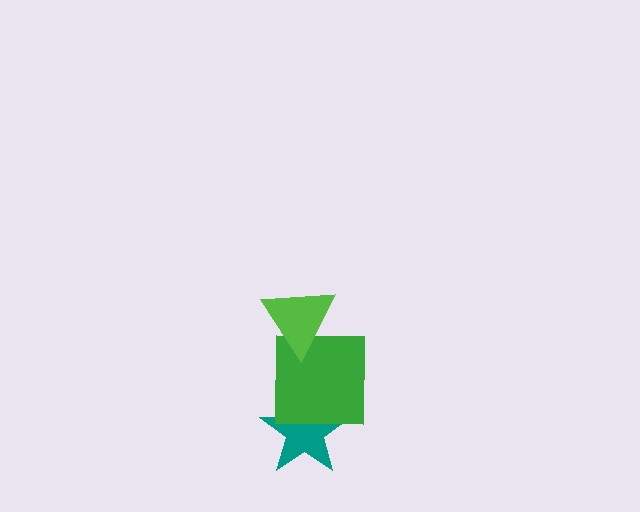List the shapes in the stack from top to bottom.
From top to bottom: the lime triangle, the green square, the teal star.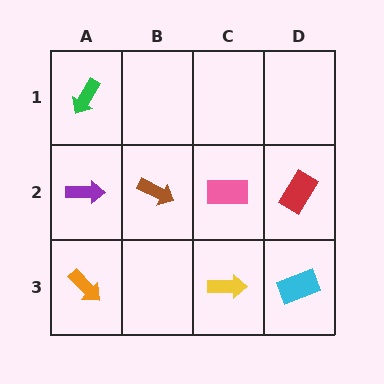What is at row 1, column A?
A green arrow.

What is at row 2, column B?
A brown arrow.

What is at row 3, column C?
A yellow arrow.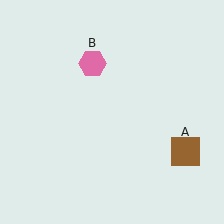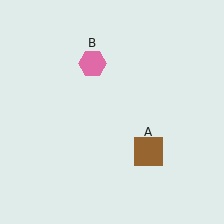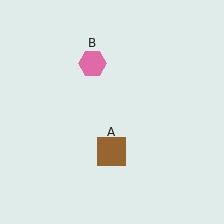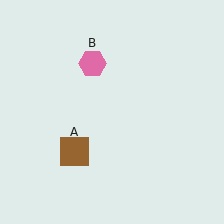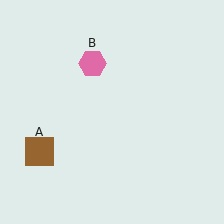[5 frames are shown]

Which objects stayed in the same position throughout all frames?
Pink hexagon (object B) remained stationary.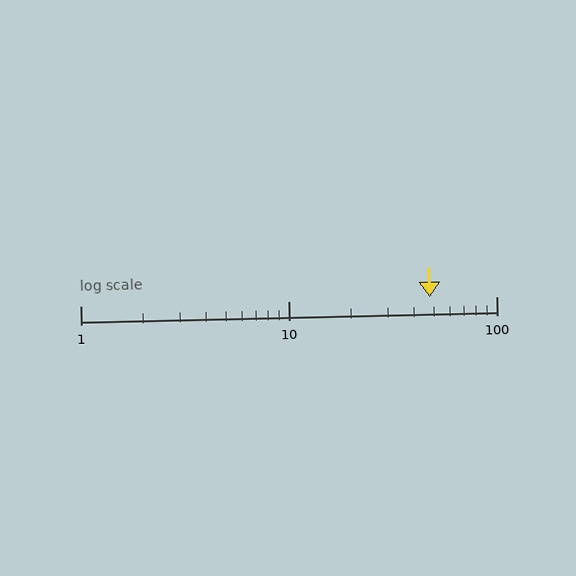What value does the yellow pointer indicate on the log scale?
The pointer indicates approximately 48.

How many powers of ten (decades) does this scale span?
The scale spans 2 decades, from 1 to 100.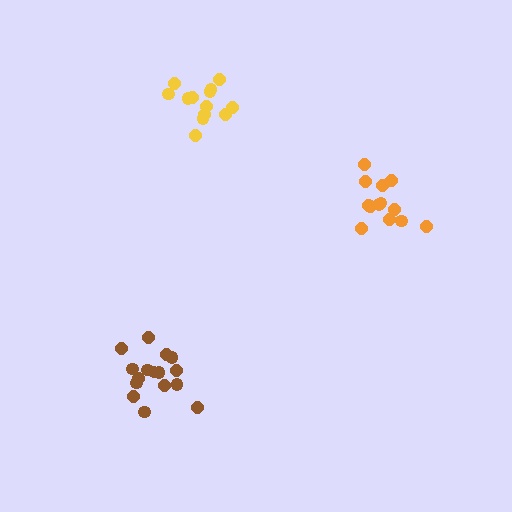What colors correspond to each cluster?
The clusters are colored: yellow, brown, orange.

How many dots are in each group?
Group 1: 13 dots, Group 2: 16 dots, Group 3: 14 dots (43 total).